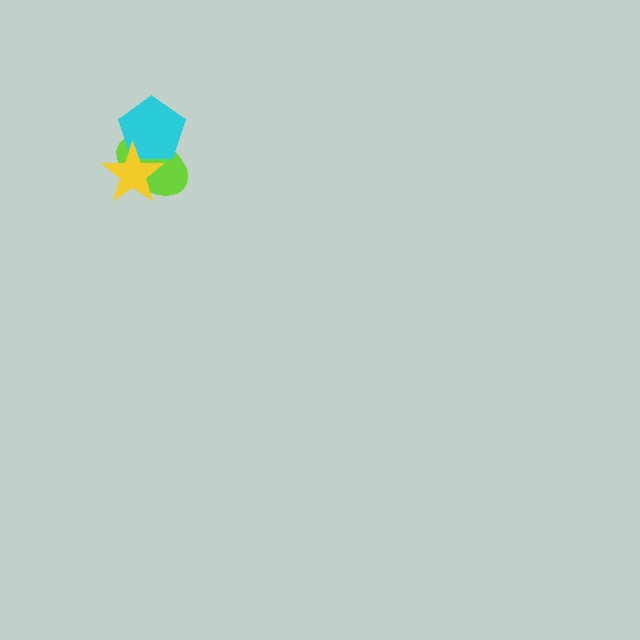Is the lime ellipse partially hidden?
Yes, it is partially covered by another shape.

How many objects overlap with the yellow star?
2 objects overlap with the yellow star.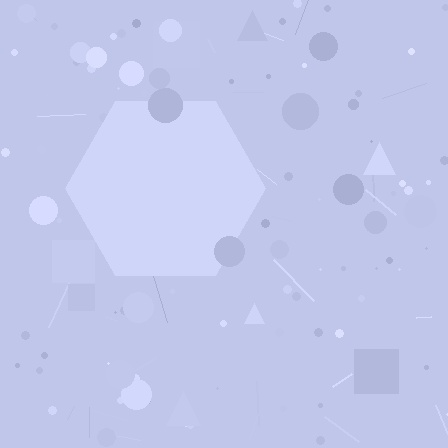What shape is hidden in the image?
A hexagon is hidden in the image.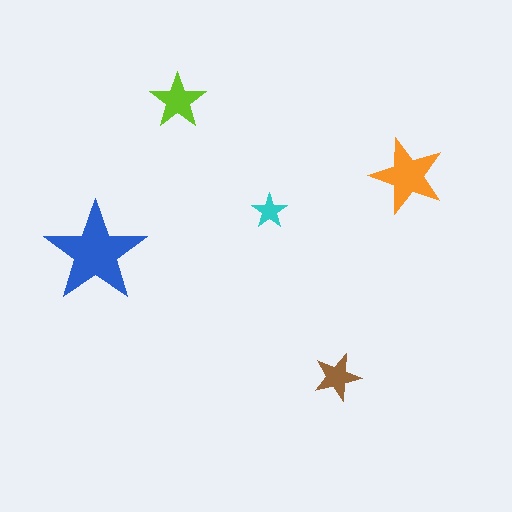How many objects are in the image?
There are 5 objects in the image.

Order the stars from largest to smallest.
the blue one, the orange one, the lime one, the brown one, the cyan one.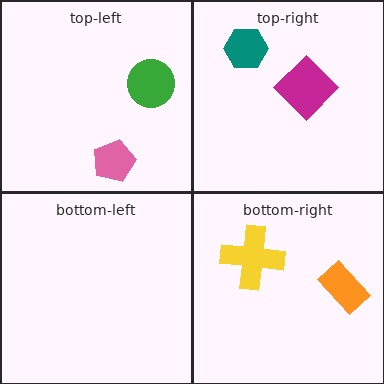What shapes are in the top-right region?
The magenta diamond, the teal hexagon.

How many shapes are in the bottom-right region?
2.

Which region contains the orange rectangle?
The bottom-right region.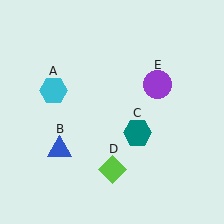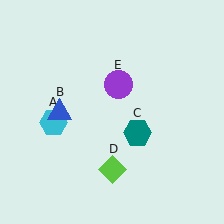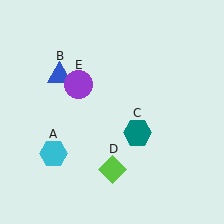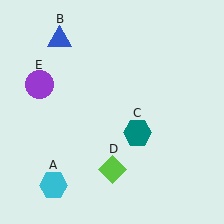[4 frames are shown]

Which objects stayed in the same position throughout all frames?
Teal hexagon (object C) and lime diamond (object D) remained stationary.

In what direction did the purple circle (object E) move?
The purple circle (object E) moved left.